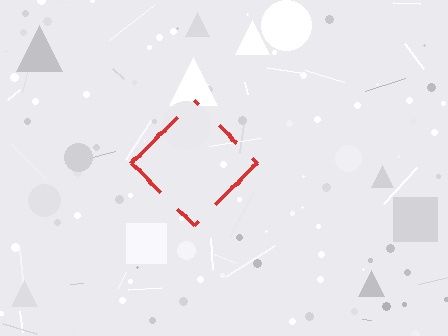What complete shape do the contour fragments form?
The contour fragments form a diamond.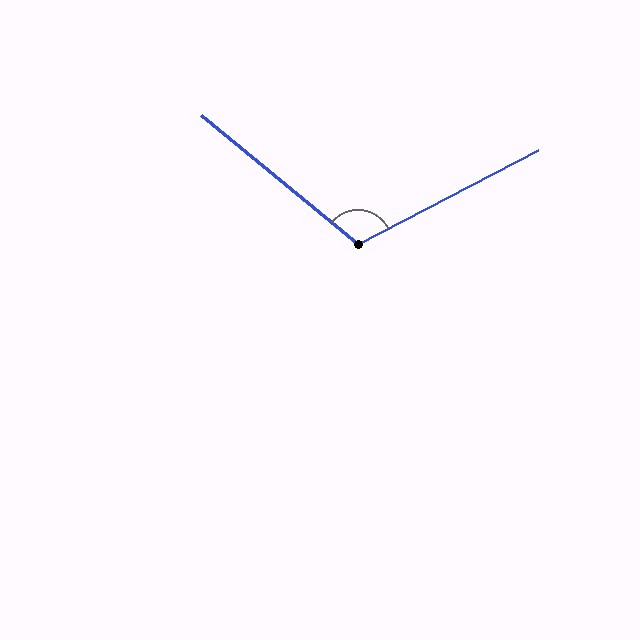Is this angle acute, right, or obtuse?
It is obtuse.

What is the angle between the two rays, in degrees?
Approximately 113 degrees.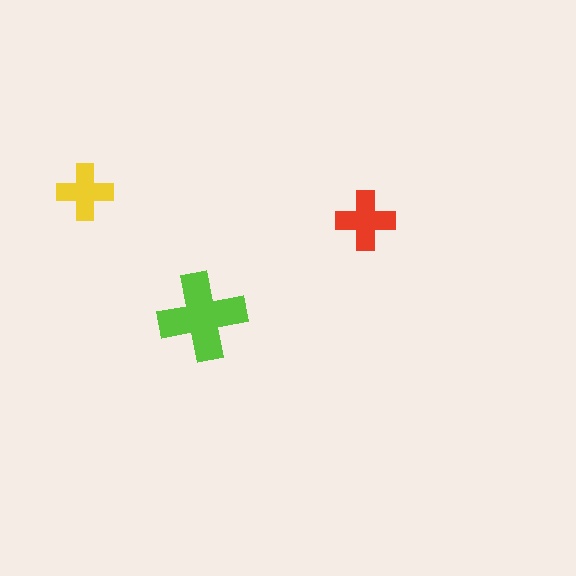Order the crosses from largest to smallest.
the lime one, the red one, the yellow one.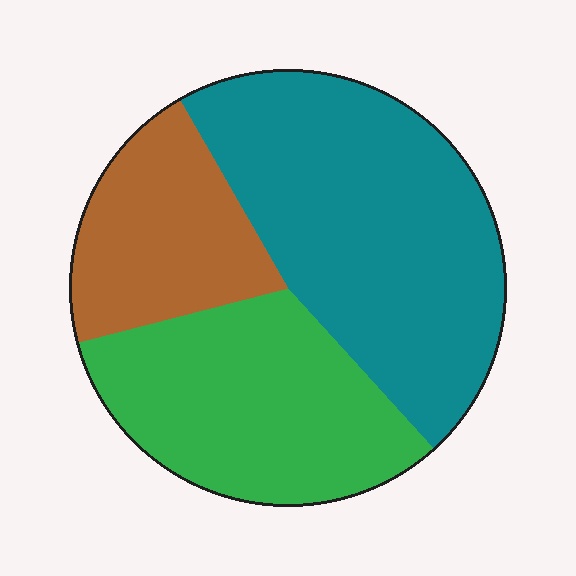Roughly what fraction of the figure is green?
Green takes up about one third (1/3) of the figure.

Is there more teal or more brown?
Teal.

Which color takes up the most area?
Teal, at roughly 45%.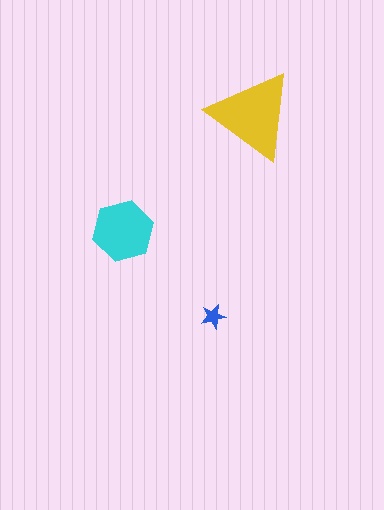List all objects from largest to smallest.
The yellow triangle, the cyan hexagon, the blue star.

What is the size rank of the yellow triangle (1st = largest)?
1st.